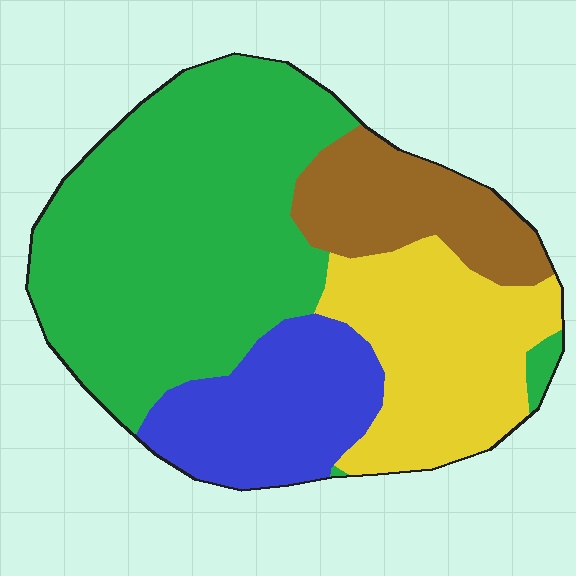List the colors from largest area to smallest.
From largest to smallest: green, yellow, blue, brown.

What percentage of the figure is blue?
Blue covers around 15% of the figure.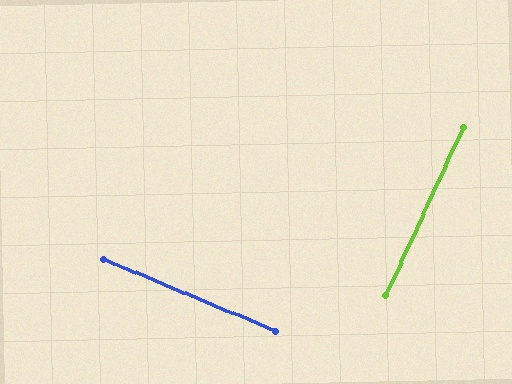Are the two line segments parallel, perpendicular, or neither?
Perpendicular — they meet at approximately 88°.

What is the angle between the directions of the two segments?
Approximately 88 degrees.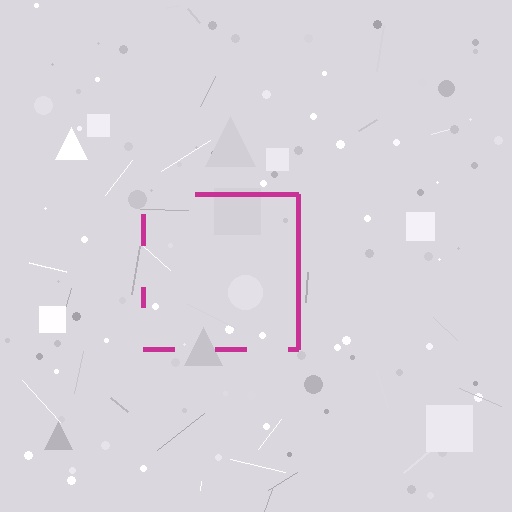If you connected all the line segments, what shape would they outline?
They would outline a square.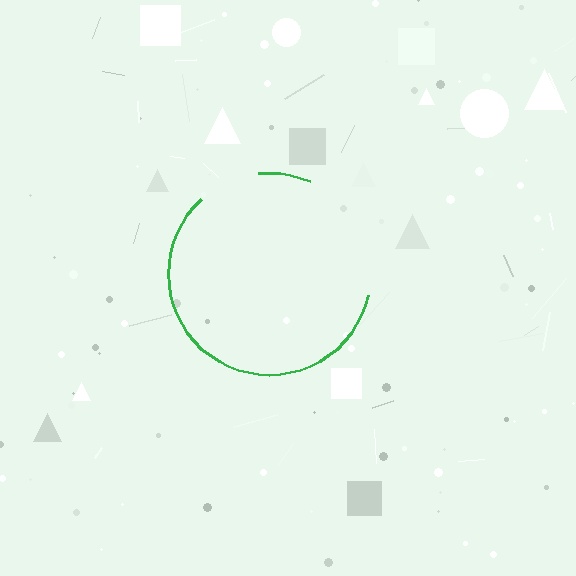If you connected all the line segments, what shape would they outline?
They would outline a circle.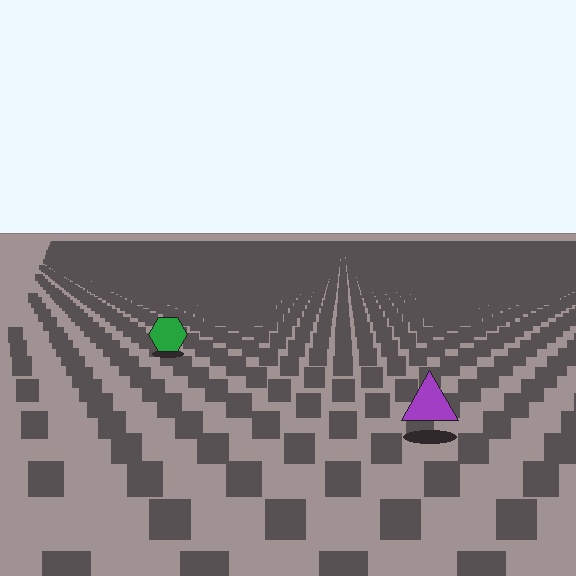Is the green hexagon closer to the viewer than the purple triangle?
No. The purple triangle is closer — you can tell from the texture gradient: the ground texture is coarser near it.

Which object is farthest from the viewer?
The green hexagon is farthest from the viewer. It appears smaller and the ground texture around it is denser.